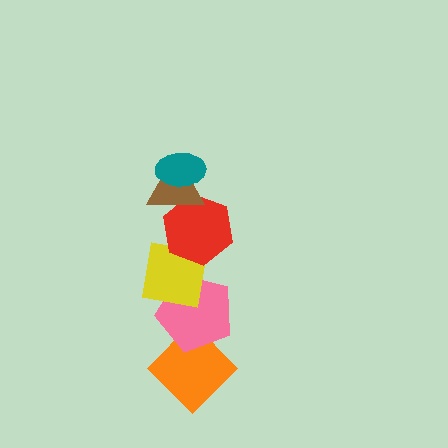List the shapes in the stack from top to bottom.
From top to bottom: the teal ellipse, the brown triangle, the red hexagon, the yellow square, the pink pentagon, the orange diamond.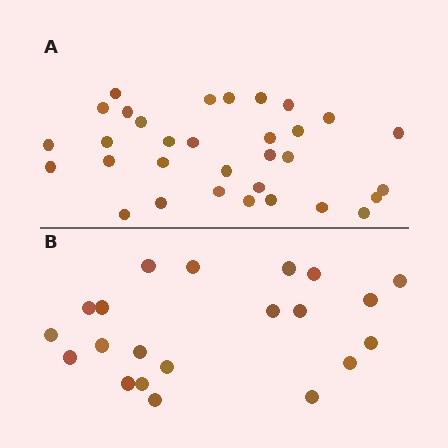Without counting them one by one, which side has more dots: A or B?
Region A (the top region) has more dots.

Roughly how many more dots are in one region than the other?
Region A has roughly 12 or so more dots than region B.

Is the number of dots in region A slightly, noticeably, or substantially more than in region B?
Region A has substantially more. The ratio is roughly 1.5 to 1.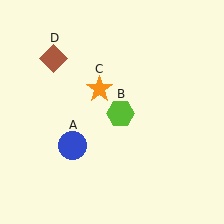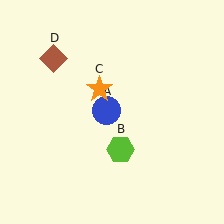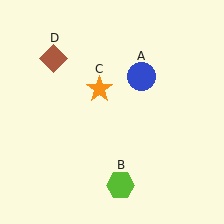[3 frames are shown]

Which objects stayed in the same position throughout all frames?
Orange star (object C) and brown diamond (object D) remained stationary.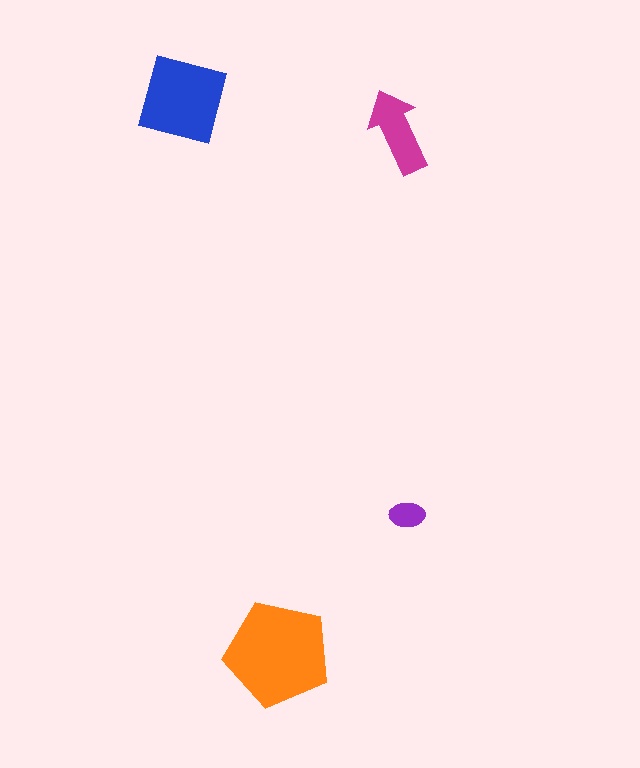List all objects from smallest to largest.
The purple ellipse, the magenta arrow, the blue square, the orange pentagon.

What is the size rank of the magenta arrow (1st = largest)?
3rd.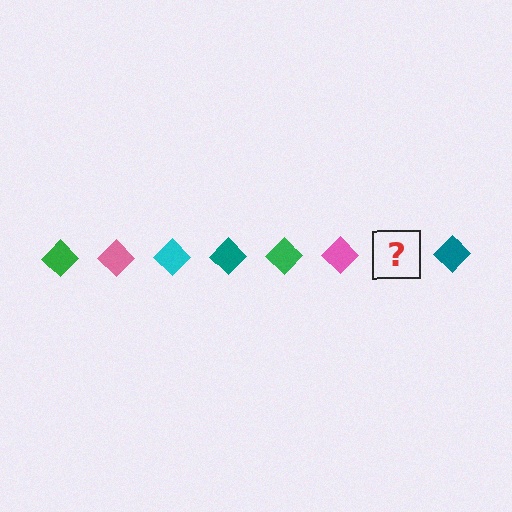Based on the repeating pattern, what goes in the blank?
The blank should be a cyan diamond.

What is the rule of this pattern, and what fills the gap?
The rule is that the pattern cycles through green, pink, cyan, teal diamonds. The gap should be filled with a cyan diamond.